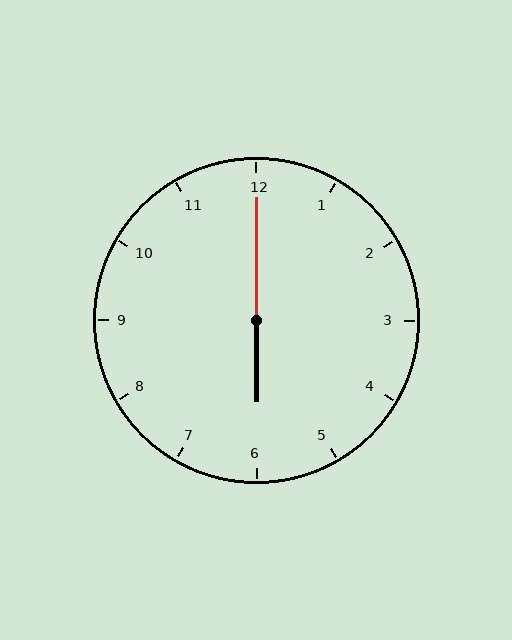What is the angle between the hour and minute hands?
Approximately 180 degrees.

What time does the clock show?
6:00.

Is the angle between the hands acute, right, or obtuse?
It is obtuse.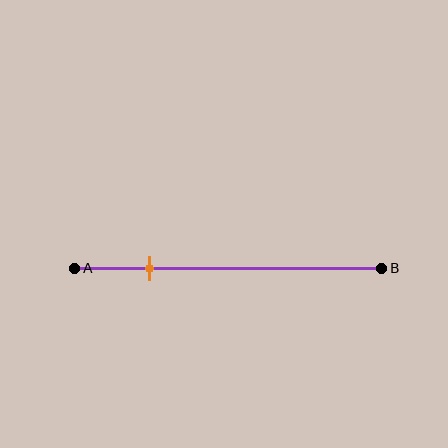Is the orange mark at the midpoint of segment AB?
No, the mark is at about 25% from A, not at the 50% midpoint.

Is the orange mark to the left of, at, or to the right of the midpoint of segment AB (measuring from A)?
The orange mark is to the left of the midpoint of segment AB.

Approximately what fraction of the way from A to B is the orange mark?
The orange mark is approximately 25% of the way from A to B.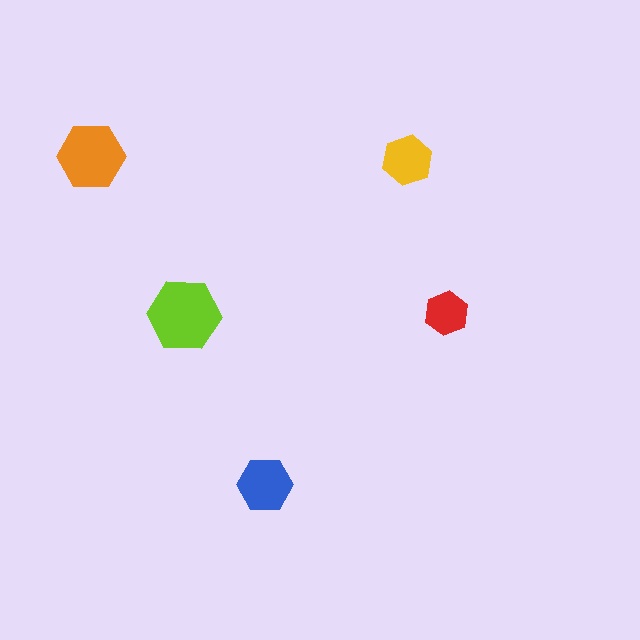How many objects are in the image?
There are 5 objects in the image.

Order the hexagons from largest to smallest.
the lime one, the orange one, the blue one, the yellow one, the red one.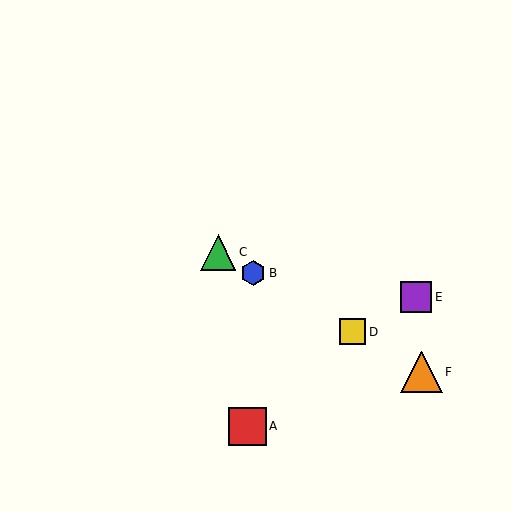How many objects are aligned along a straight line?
4 objects (B, C, D, F) are aligned along a straight line.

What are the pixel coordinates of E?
Object E is at (416, 297).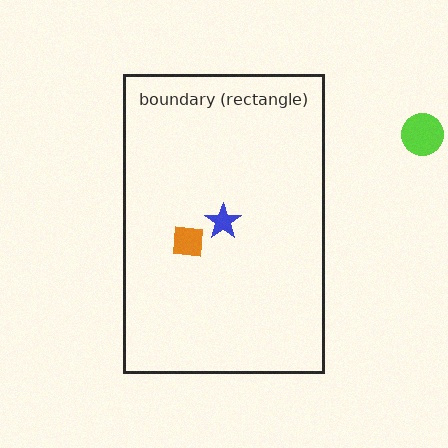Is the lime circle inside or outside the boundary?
Outside.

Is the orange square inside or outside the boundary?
Inside.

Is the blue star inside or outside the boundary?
Inside.